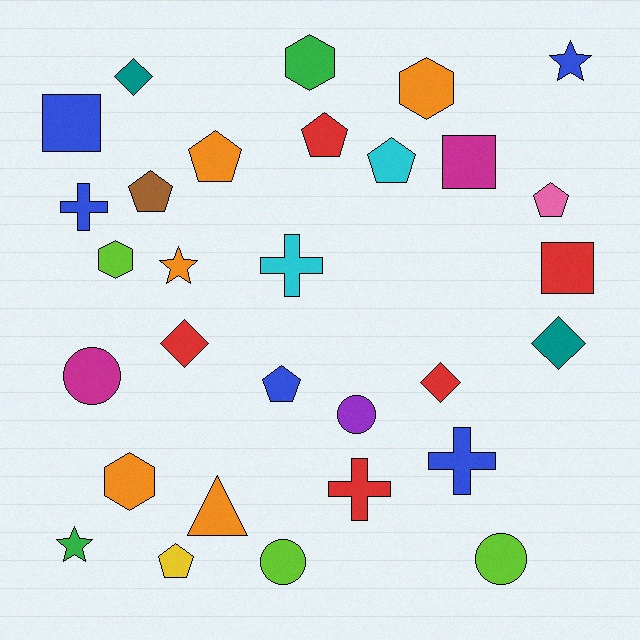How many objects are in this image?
There are 30 objects.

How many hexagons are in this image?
There are 4 hexagons.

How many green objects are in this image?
There are 2 green objects.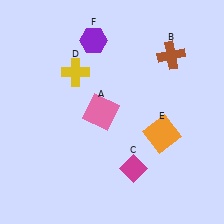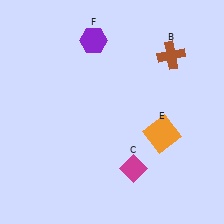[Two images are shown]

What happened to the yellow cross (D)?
The yellow cross (D) was removed in Image 2. It was in the top-left area of Image 1.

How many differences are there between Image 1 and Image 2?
There are 2 differences between the two images.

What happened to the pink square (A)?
The pink square (A) was removed in Image 2. It was in the top-left area of Image 1.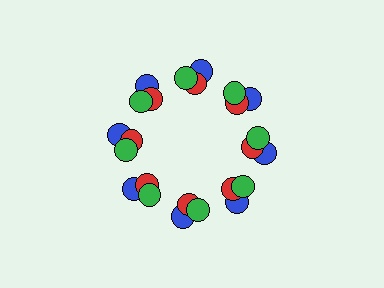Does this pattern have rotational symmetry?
Yes, this pattern has 8-fold rotational symmetry. It looks the same after rotating 45 degrees around the center.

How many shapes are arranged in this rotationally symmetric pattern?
There are 24 shapes, arranged in 8 groups of 3.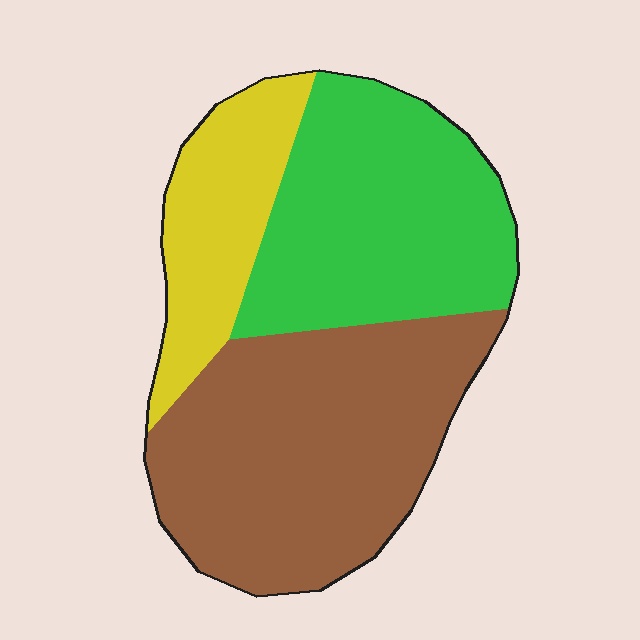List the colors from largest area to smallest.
From largest to smallest: brown, green, yellow.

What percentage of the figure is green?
Green covers 36% of the figure.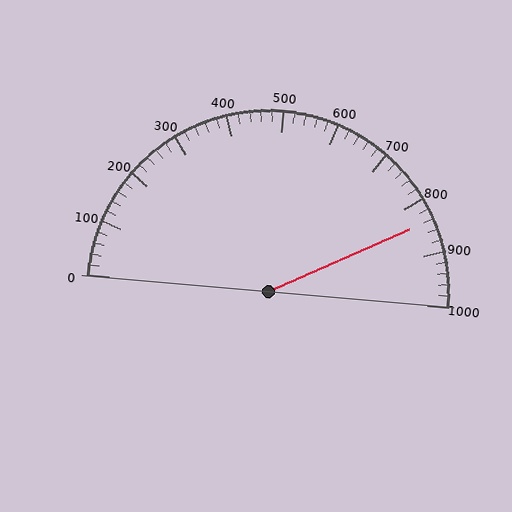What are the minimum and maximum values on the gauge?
The gauge ranges from 0 to 1000.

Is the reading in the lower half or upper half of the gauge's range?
The reading is in the upper half of the range (0 to 1000).